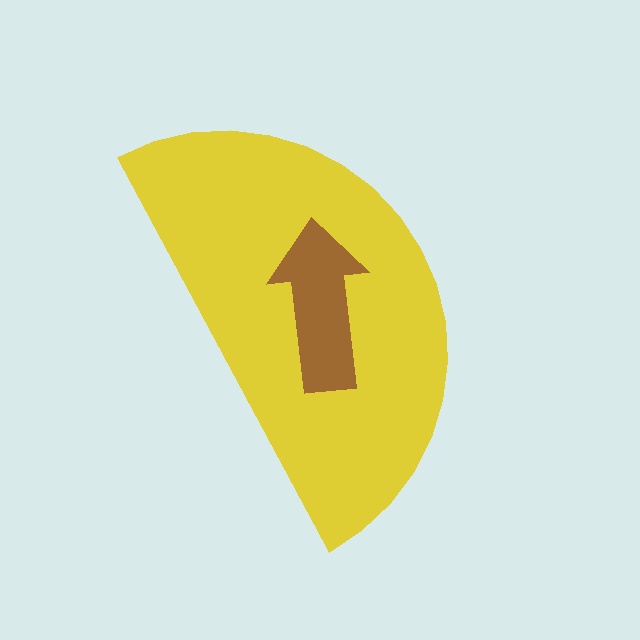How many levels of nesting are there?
2.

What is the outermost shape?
The yellow semicircle.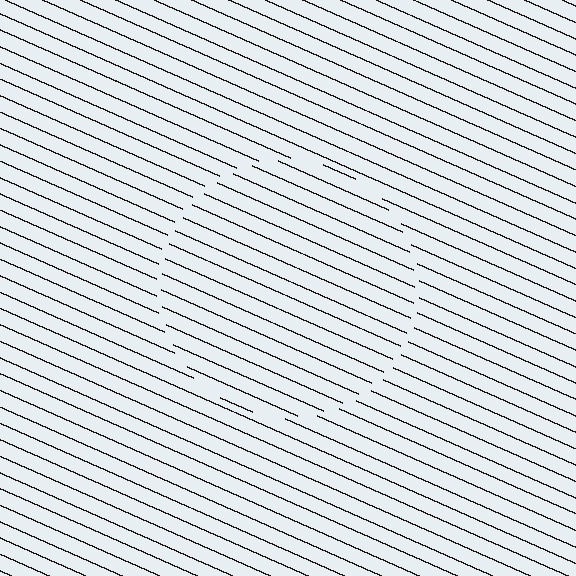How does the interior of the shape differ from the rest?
The interior of the shape contains the same grating, shifted by half a period — the contour is defined by the phase discontinuity where line-ends from the inner and outer gratings abut.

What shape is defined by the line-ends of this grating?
An illusory circle. The interior of the shape contains the same grating, shifted by half a period — the contour is defined by the phase discontinuity where line-ends from the inner and outer gratings abut.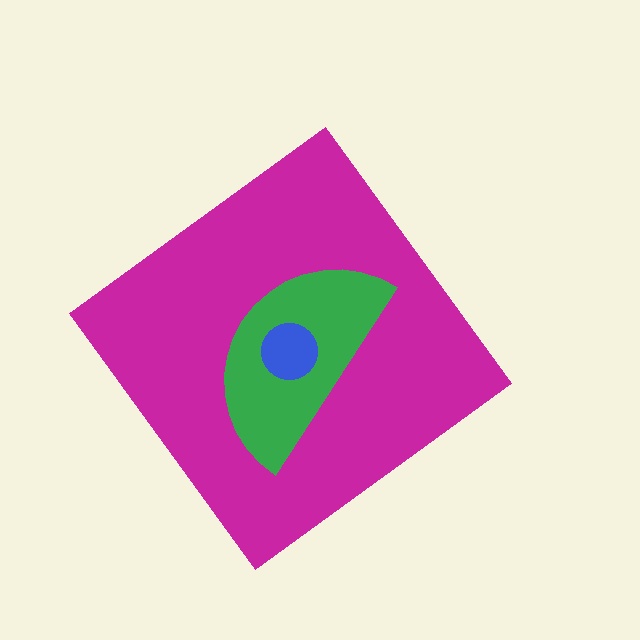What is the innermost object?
The blue circle.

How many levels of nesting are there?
3.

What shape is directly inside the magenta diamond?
The green semicircle.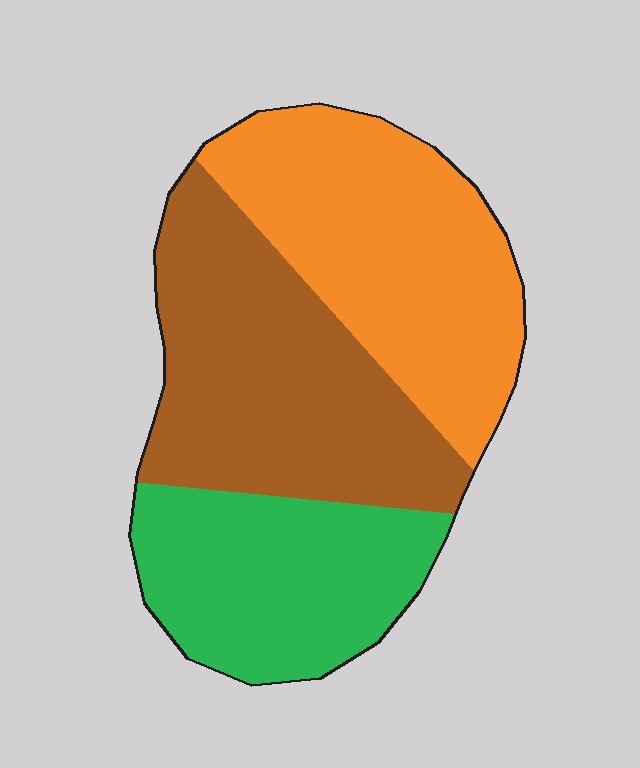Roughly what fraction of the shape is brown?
Brown covers around 35% of the shape.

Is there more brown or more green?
Brown.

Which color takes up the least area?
Green, at roughly 25%.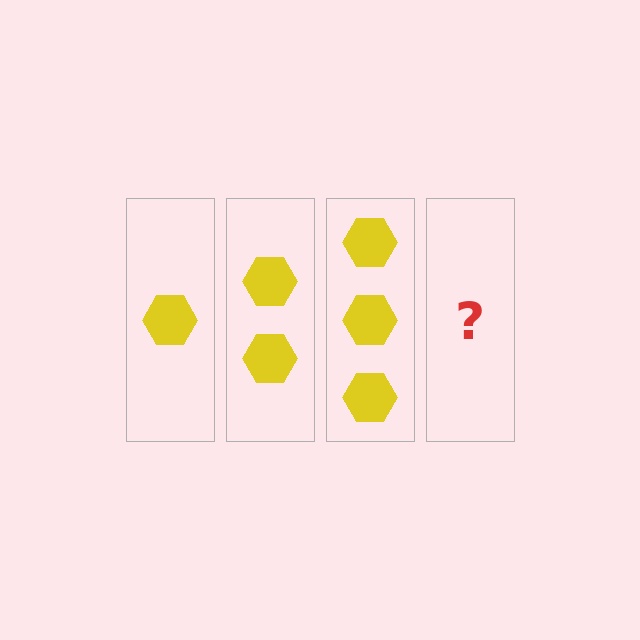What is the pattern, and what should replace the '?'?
The pattern is that each step adds one more hexagon. The '?' should be 4 hexagons.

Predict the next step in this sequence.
The next step is 4 hexagons.